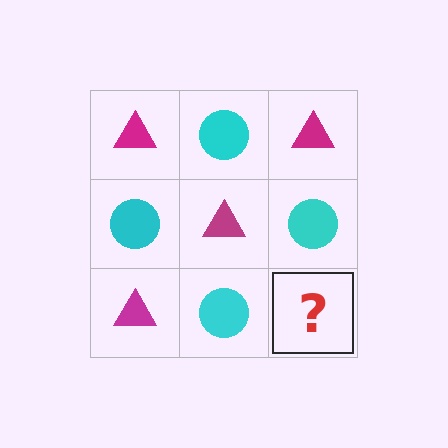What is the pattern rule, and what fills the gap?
The rule is that it alternates magenta triangle and cyan circle in a checkerboard pattern. The gap should be filled with a magenta triangle.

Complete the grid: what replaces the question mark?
The question mark should be replaced with a magenta triangle.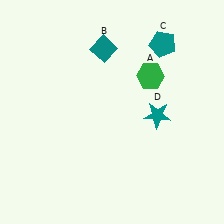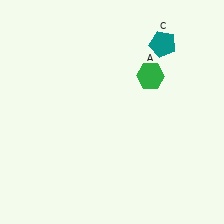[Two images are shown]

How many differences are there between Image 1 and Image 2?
There are 2 differences between the two images.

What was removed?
The teal diamond (B), the teal star (D) were removed in Image 2.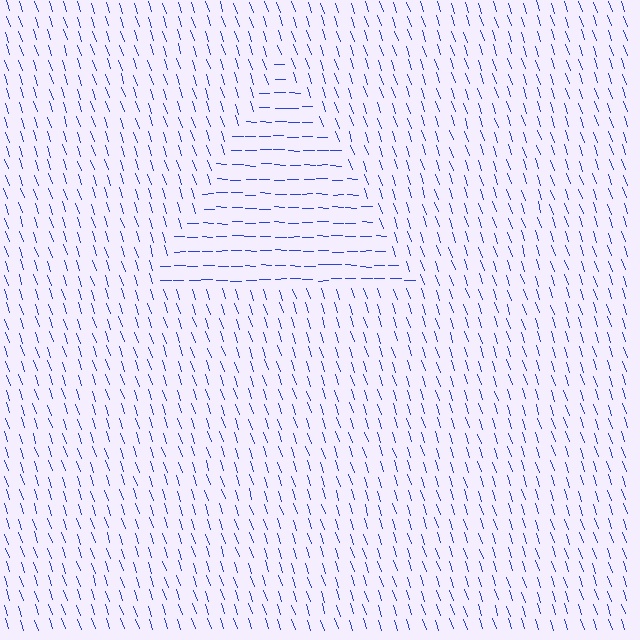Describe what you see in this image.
The image is filled with small blue line segments. A triangle region in the image has lines oriented differently from the surrounding lines, creating a visible texture boundary.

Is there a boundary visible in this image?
Yes, there is a texture boundary formed by a change in line orientation.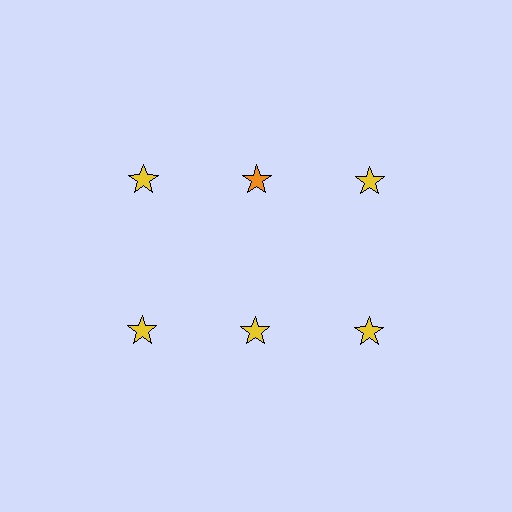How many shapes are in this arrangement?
There are 6 shapes arranged in a grid pattern.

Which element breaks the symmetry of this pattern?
The orange star in the top row, second from left column breaks the symmetry. All other shapes are yellow stars.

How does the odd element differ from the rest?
It has a different color: orange instead of yellow.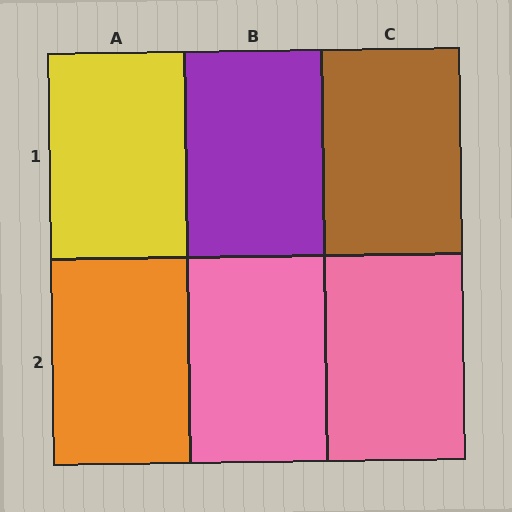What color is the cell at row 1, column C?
Brown.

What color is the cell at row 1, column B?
Purple.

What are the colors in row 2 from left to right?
Orange, pink, pink.